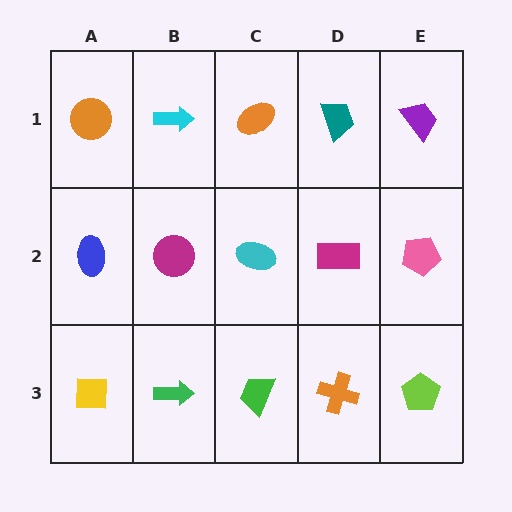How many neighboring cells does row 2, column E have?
3.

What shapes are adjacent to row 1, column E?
A pink pentagon (row 2, column E), a teal trapezoid (row 1, column D).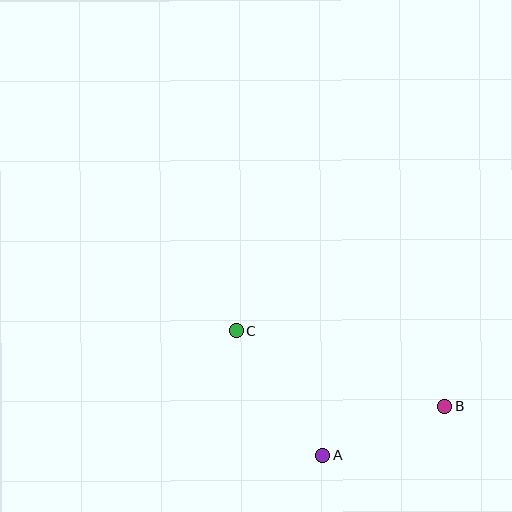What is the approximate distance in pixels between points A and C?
The distance between A and C is approximately 151 pixels.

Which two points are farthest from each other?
Points B and C are farthest from each other.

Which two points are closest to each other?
Points A and B are closest to each other.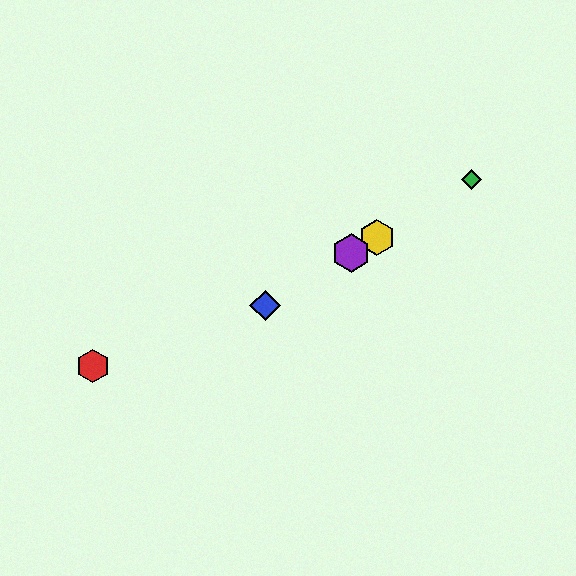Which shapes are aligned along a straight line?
The blue diamond, the green diamond, the yellow hexagon, the purple hexagon are aligned along a straight line.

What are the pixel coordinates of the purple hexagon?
The purple hexagon is at (351, 253).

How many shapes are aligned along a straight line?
4 shapes (the blue diamond, the green diamond, the yellow hexagon, the purple hexagon) are aligned along a straight line.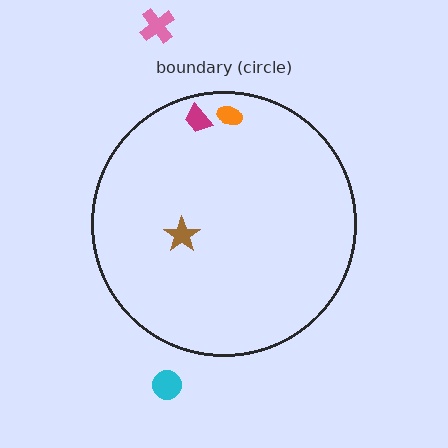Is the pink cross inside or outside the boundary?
Outside.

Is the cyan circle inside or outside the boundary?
Outside.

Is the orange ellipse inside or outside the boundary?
Inside.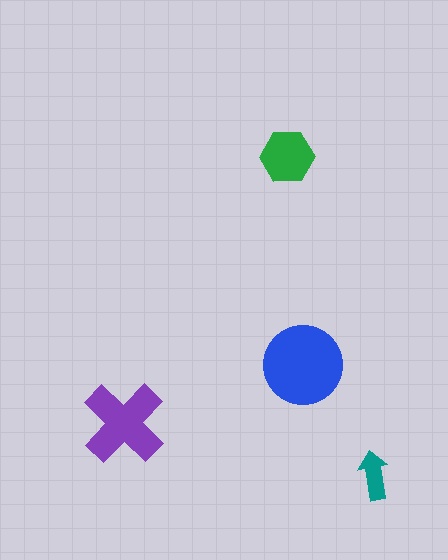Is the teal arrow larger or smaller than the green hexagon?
Smaller.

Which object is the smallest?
The teal arrow.